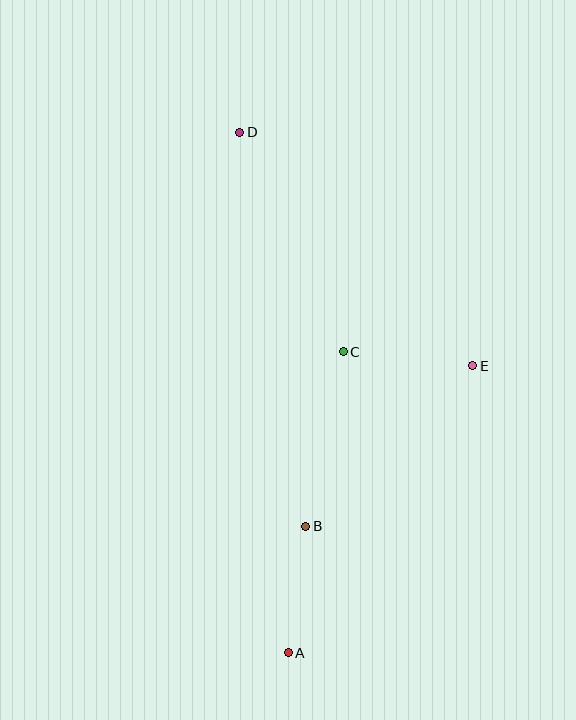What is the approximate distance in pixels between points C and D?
The distance between C and D is approximately 243 pixels.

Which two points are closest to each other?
Points A and B are closest to each other.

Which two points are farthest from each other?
Points A and D are farthest from each other.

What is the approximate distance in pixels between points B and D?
The distance between B and D is approximately 400 pixels.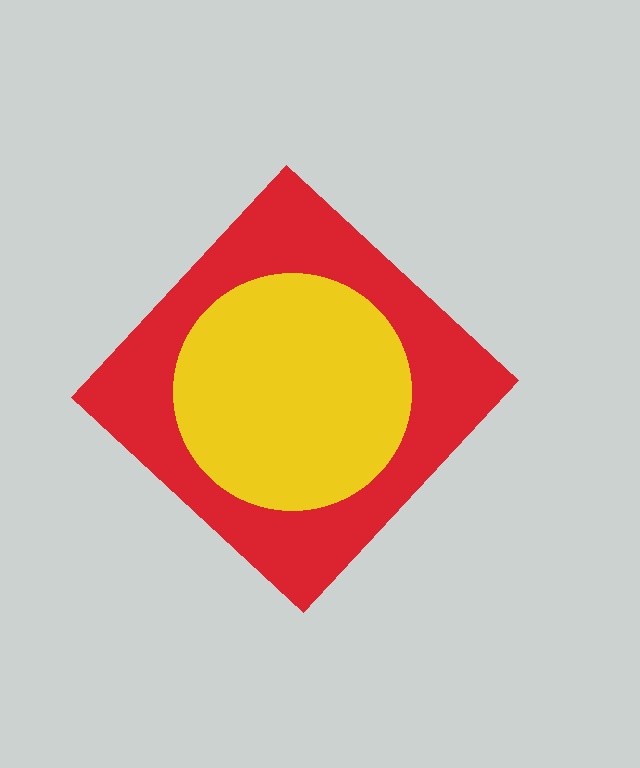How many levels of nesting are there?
2.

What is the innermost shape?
The yellow circle.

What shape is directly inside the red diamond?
The yellow circle.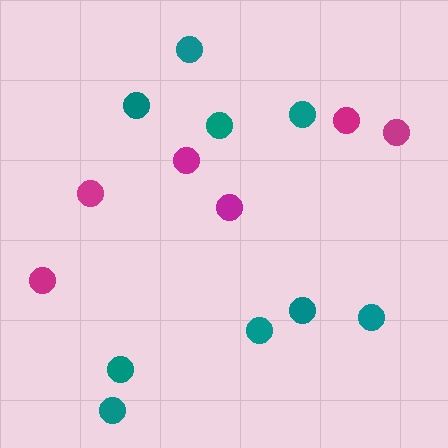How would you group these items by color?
There are 2 groups: one group of magenta circles (6) and one group of teal circles (9).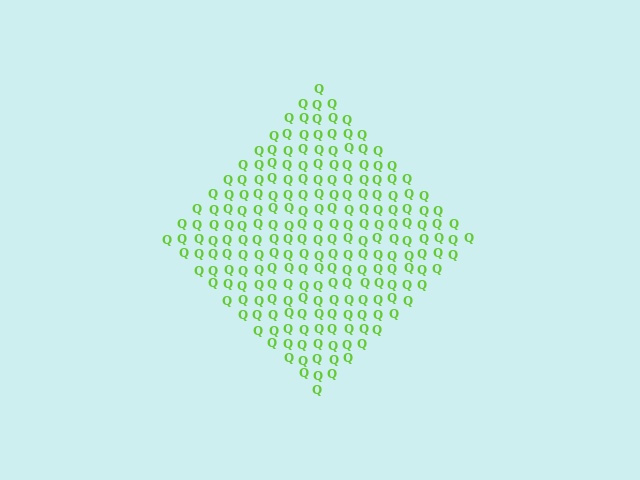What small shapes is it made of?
It is made of small letter Q's.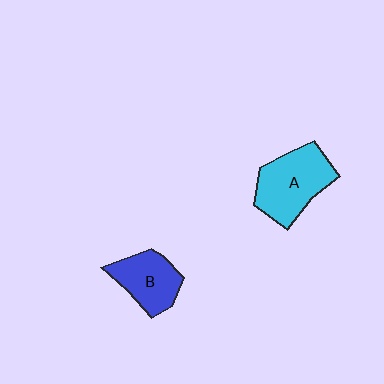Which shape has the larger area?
Shape A (cyan).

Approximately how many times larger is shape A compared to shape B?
Approximately 1.4 times.